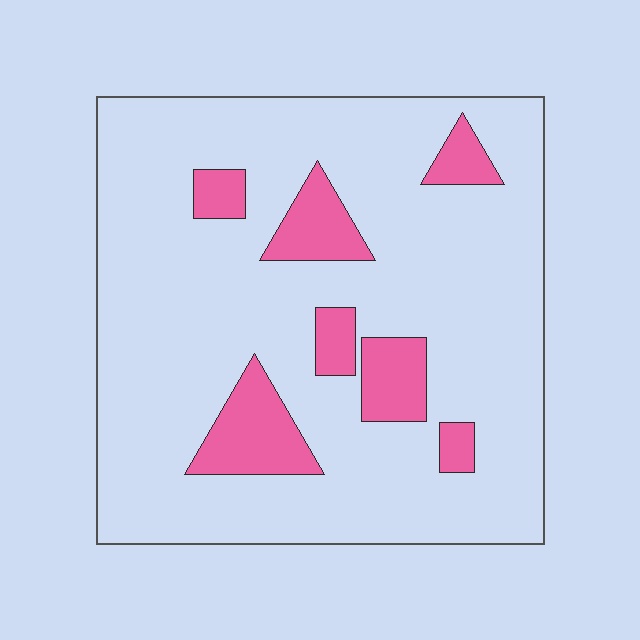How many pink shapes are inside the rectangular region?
7.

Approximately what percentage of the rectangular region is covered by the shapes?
Approximately 15%.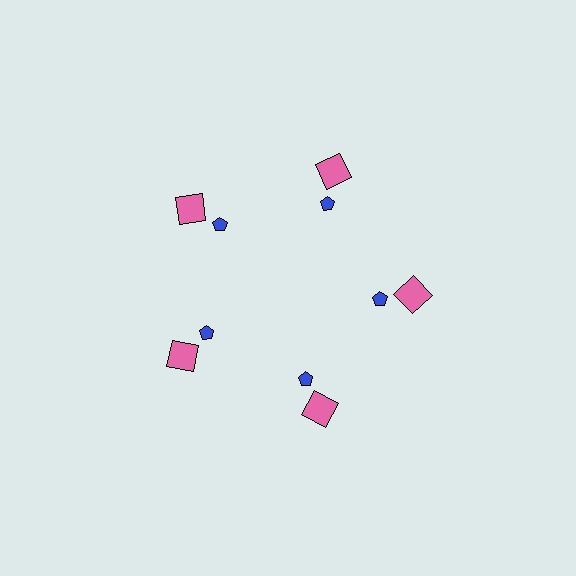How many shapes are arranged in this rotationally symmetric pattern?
There are 10 shapes, arranged in 5 groups of 2.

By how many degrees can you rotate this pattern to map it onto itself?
The pattern maps onto itself every 72 degrees of rotation.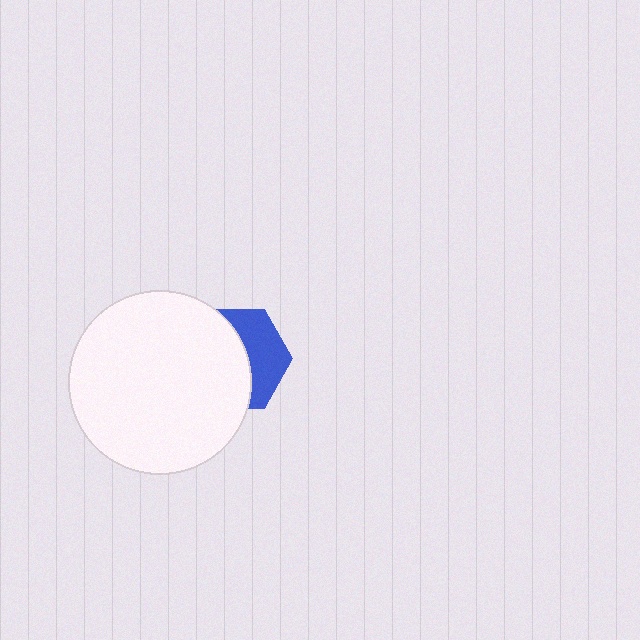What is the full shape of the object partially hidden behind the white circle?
The partially hidden object is a blue hexagon.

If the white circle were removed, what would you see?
You would see the complete blue hexagon.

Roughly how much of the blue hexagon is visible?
A small part of it is visible (roughly 41%).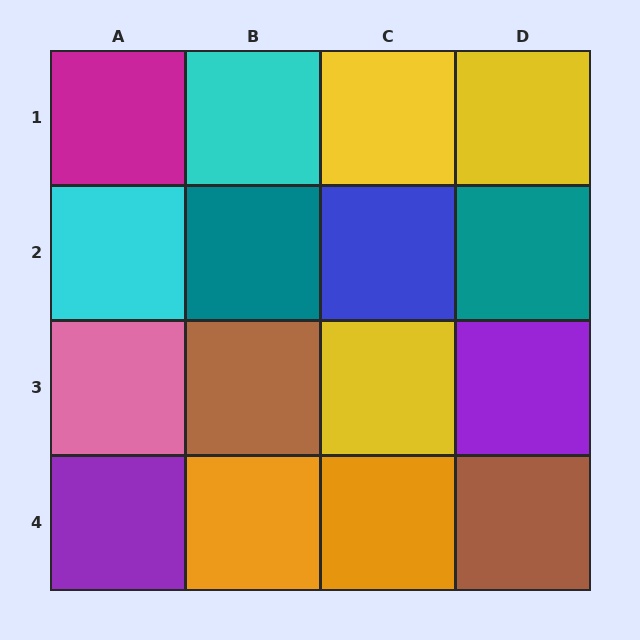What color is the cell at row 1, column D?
Yellow.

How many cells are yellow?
3 cells are yellow.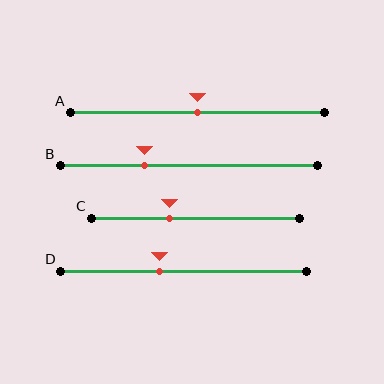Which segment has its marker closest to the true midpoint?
Segment A has its marker closest to the true midpoint.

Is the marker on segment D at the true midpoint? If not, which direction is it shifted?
No, the marker on segment D is shifted to the left by about 10% of the segment length.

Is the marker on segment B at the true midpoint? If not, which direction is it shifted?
No, the marker on segment B is shifted to the left by about 17% of the segment length.